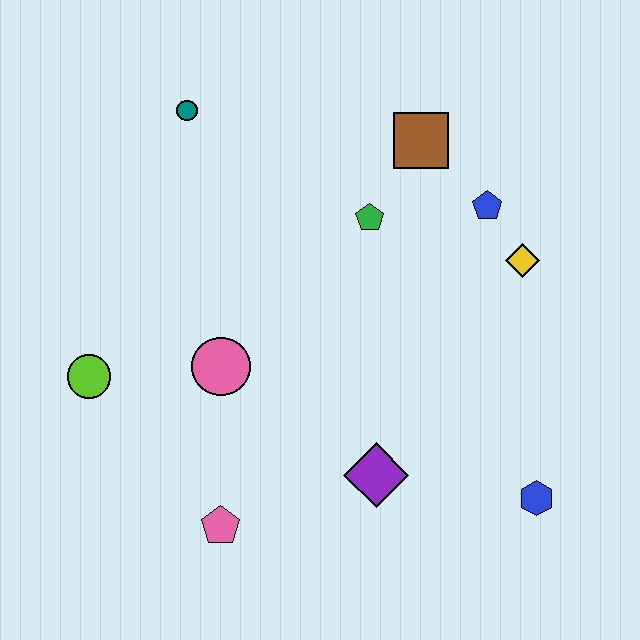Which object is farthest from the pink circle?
The blue hexagon is farthest from the pink circle.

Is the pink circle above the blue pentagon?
No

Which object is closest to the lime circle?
The pink circle is closest to the lime circle.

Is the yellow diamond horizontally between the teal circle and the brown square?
No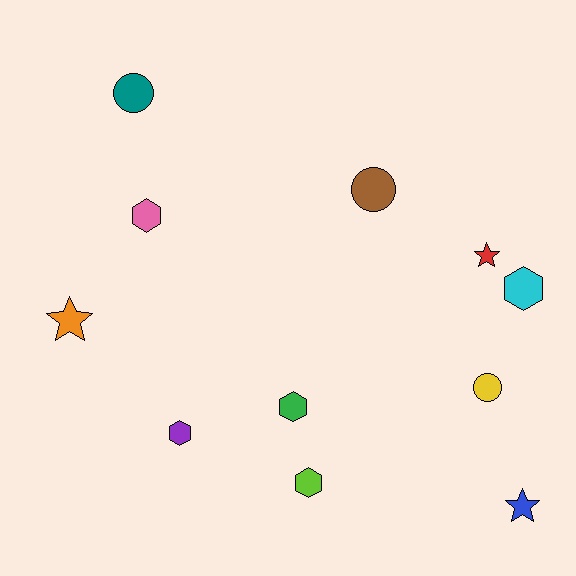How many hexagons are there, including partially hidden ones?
There are 5 hexagons.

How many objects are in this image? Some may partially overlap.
There are 11 objects.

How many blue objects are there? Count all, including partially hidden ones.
There is 1 blue object.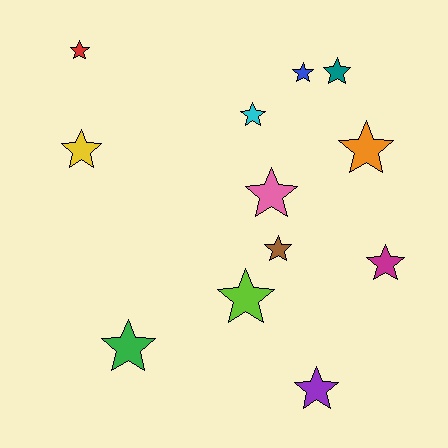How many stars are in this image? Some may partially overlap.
There are 12 stars.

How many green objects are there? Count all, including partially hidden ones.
There is 1 green object.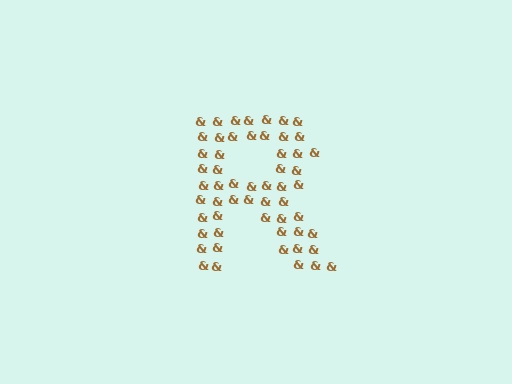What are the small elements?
The small elements are ampersands.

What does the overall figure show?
The overall figure shows the letter R.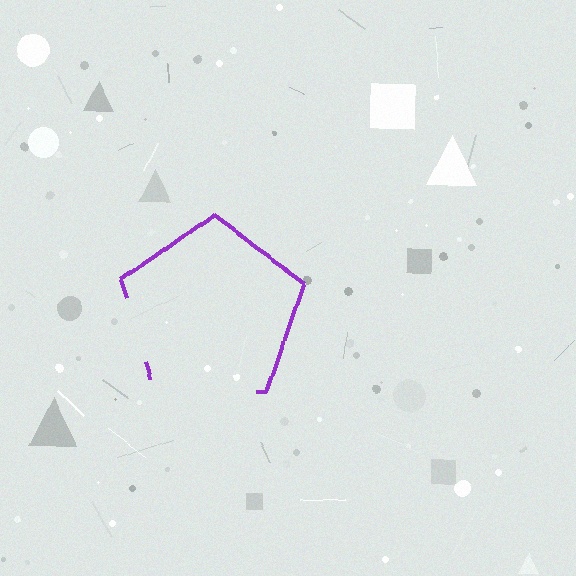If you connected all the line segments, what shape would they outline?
They would outline a pentagon.